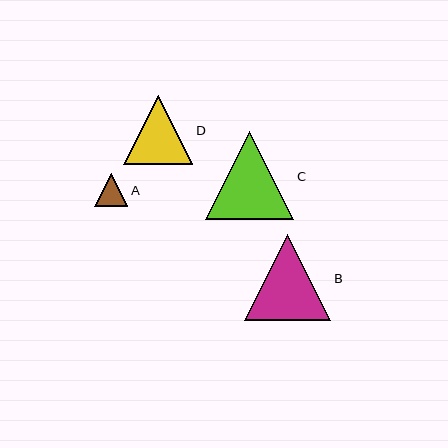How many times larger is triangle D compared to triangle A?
Triangle D is approximately 2.1 times the size of triangle A.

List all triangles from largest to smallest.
From largest to smallest: C, B, D, A.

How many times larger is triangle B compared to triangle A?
Triangle B is approximately 2.6 times the size of triangle A.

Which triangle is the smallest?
Triangle A is the smallest with a size of approximately 33 pixels.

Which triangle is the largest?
Triangle C is the largest with a size of approximately 88 pixels.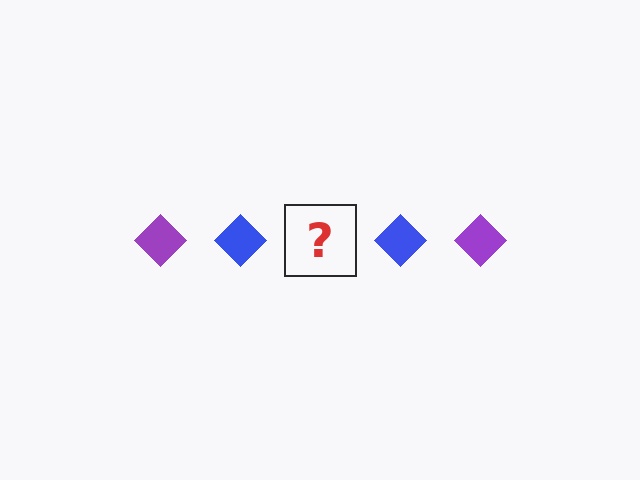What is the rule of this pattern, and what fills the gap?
The rule is that the pattern cycles through purple, blue diamonds. The gap should be filled with a purple diamond.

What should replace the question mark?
The question mark should be replaced with a purple diamond.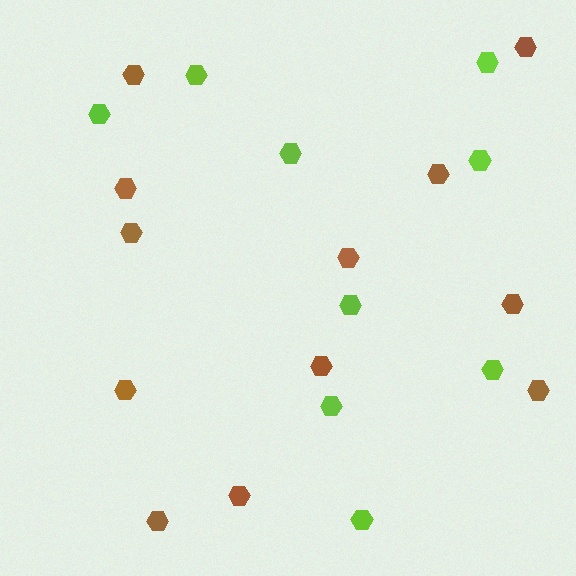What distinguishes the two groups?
There are 2 groups: one group of brown hexagons (12) and one group of lime hexagons (9).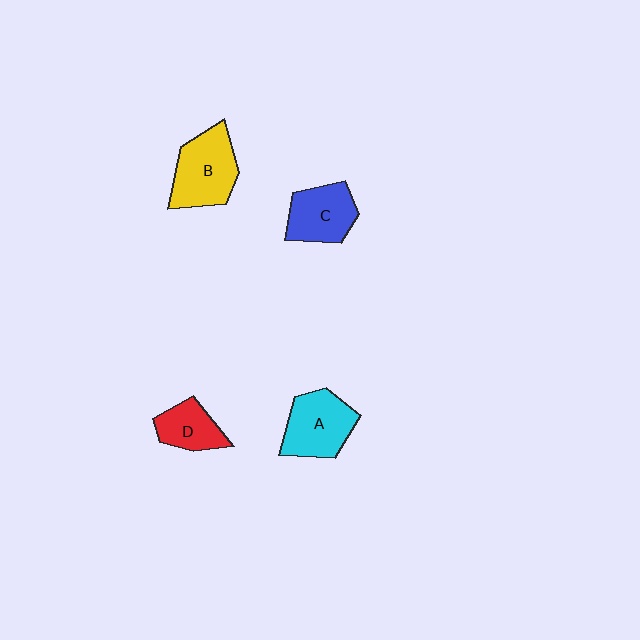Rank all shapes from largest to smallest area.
From largest to smallest: B (yellow), A (cyan), C (blue), D (red).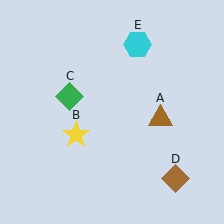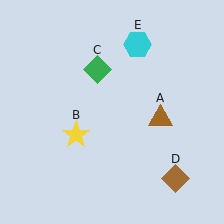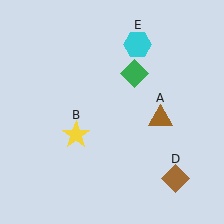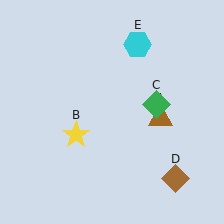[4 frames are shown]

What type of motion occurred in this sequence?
The green diamond (object C) rotated clockwise around the center of the scene.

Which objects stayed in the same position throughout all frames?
Brown triangle (object A) and yellow star (object B) and brown diamond (object D) and cyan hexagon (object E) remained stationary.